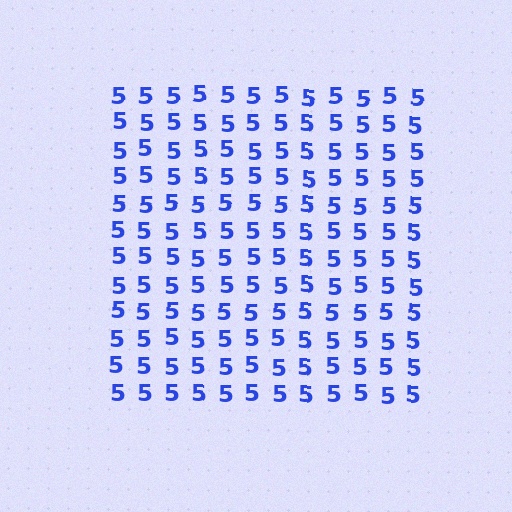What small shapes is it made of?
It is made of small digit 5's.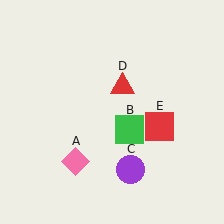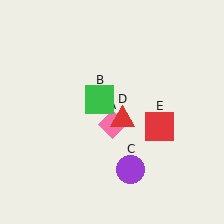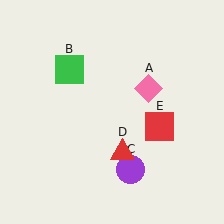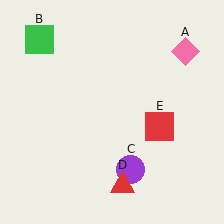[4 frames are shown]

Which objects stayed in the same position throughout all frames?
Purple circle (object C) and red square (object E) remained stationary.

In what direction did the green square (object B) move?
The green square (object B) moved up and to the left.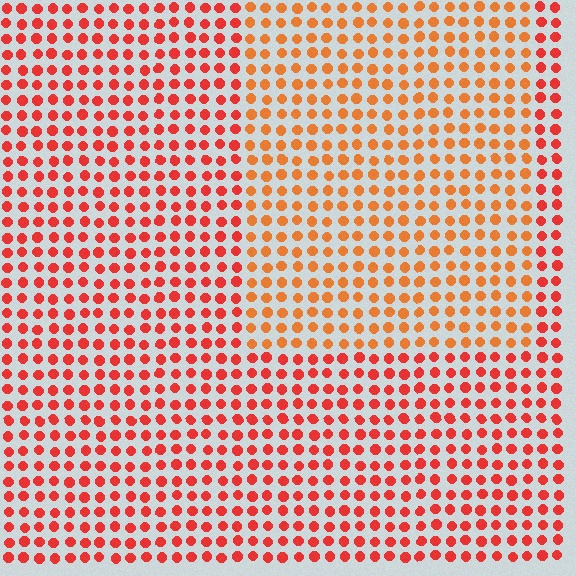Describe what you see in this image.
The image is filled with small red elements in a uniform arrangement. A rectangle-shaped region is visible where the elements are tinted to a slightly different hue, forming a subtle color boundary.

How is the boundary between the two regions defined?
The boundary is defined purely by a slight shift in hue (about 25 degrees). Spacing, size, and orientation are identical on both sides.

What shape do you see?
I see a rectangle.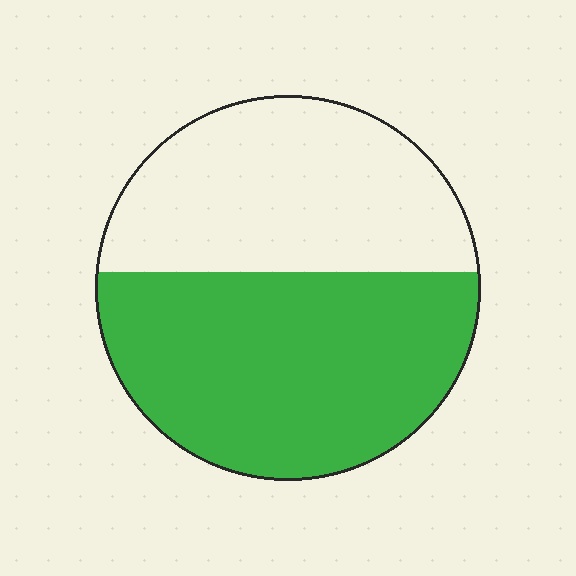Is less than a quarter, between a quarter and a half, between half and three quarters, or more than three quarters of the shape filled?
Between half and three quarters.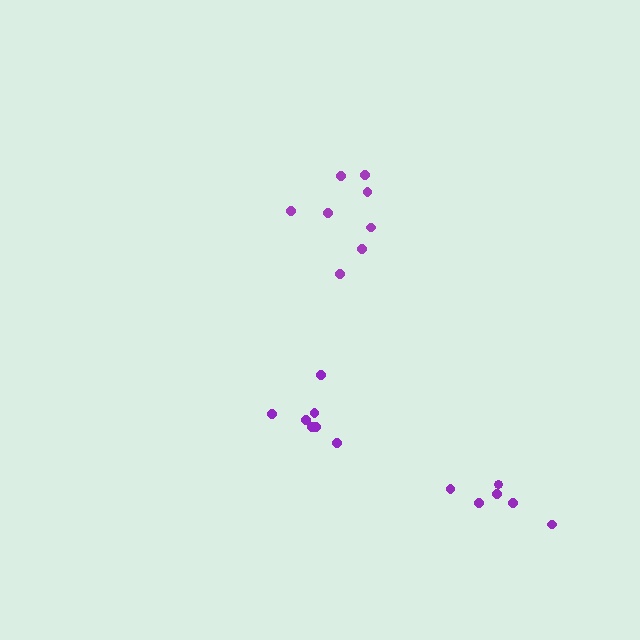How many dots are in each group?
Group 1: 8 dots, Group 2: 6 dots, Group 3: 7 dots (21 total).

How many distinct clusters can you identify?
There are 3 distinct clusters.